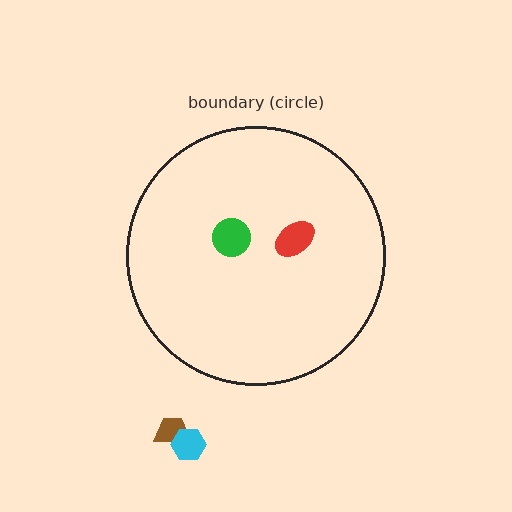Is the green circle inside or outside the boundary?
Inside.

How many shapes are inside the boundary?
2 inside, 2 outside.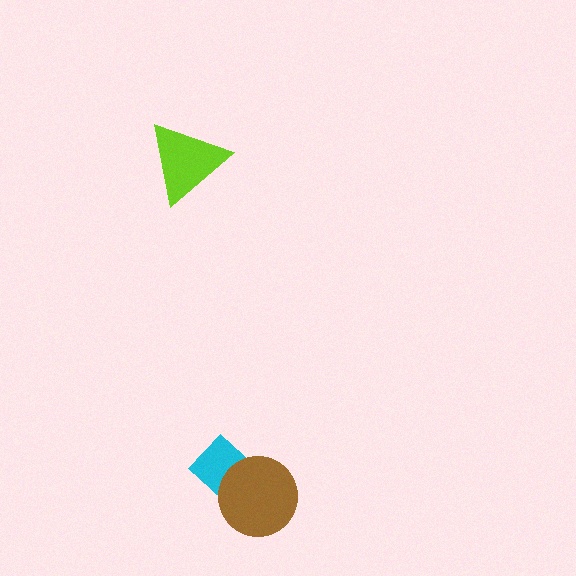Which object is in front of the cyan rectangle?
The brown circle is in front of the cyan rectangle.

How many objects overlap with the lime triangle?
0 objects overlap with the lime triangle.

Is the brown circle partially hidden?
No, no other shape covers it.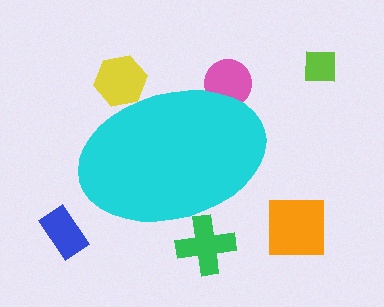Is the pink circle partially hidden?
Yes, the pink circle is partially hidden behind the cyan ellipse.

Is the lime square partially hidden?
No, the lime square is fully visible.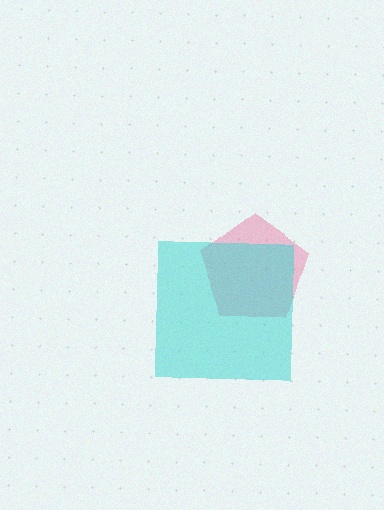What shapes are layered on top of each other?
The layered shapes are: a pink pentagon, a cyan square.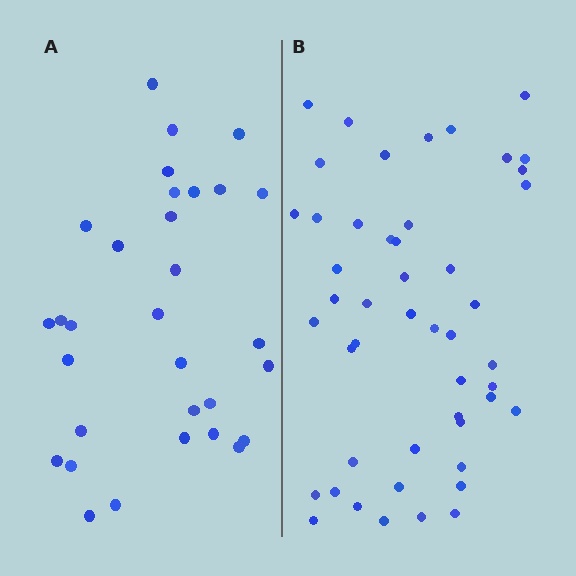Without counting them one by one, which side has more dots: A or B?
Region B (the right region) has more dots.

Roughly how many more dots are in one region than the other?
Region B has approximately 15 more dots than region A.